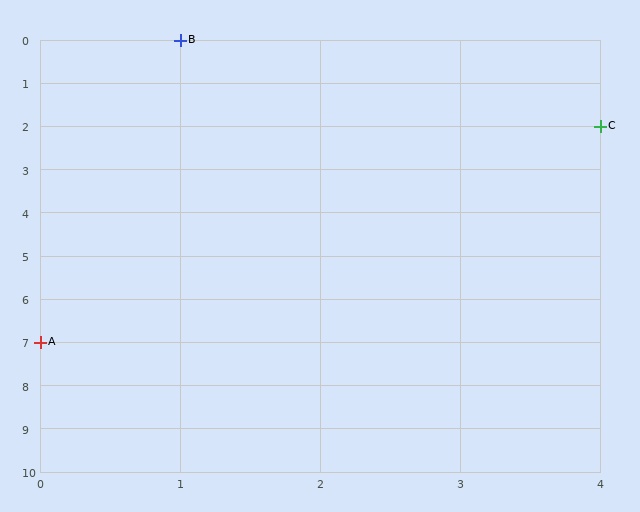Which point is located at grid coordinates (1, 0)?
Point B is at (1, 0).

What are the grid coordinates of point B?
Point B is at grid coordinates (1, 0).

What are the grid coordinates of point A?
Point A is at grid coordinates (0, 7).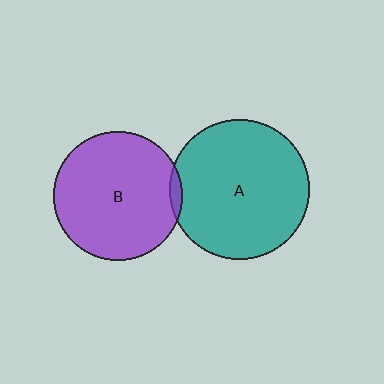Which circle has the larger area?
Circle A (teal).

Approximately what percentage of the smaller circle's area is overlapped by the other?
Approximately 5%.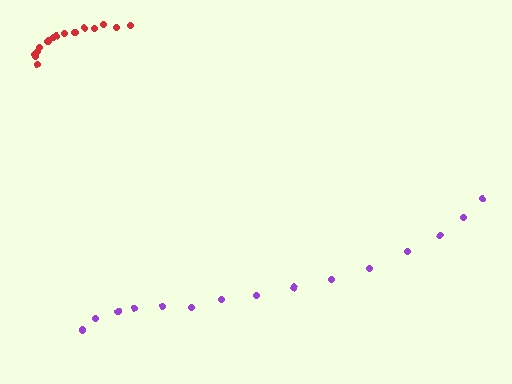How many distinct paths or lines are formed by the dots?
There are 2 distinct paths.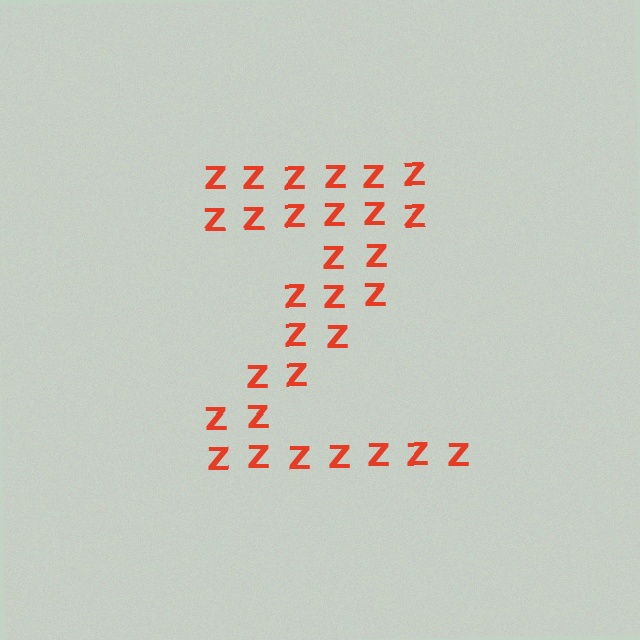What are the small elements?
The small elements are letter Z's.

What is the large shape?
The large shape is the letter Z.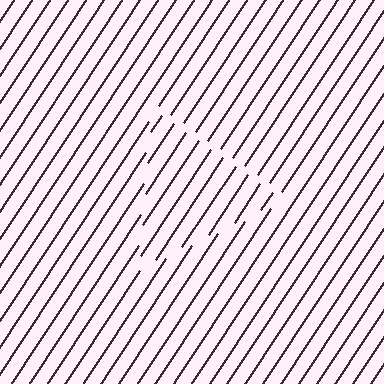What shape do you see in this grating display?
An illusory triangle. The interior of the shape contains the same grating, shifted by half a period — the contour is defined by the phase discontinuity where line-ends from the inner and outer gratings abut.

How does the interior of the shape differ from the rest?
The interior of the shape contains the same grating, shifted by half a period — the contour is defined by the phase discontinuity where line-ends from the inner and outer gratings abut.